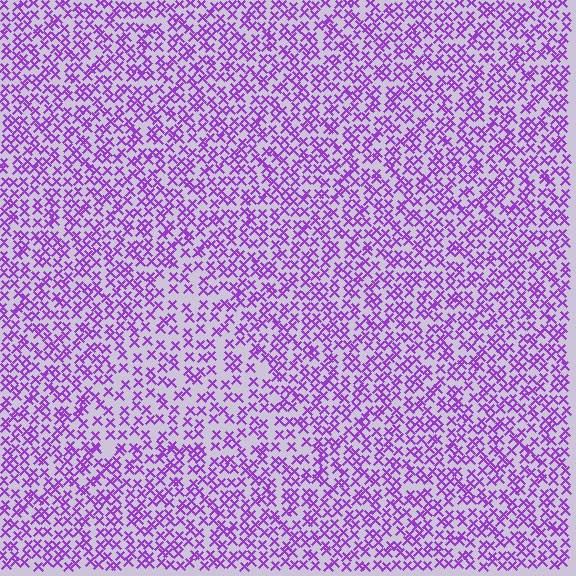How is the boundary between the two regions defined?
The boundary is defined by a change in element density (approximately 1.6x ratio). All elements are the same color, size, and shape.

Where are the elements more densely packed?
The elements are more densely packed outside the triangle boundary.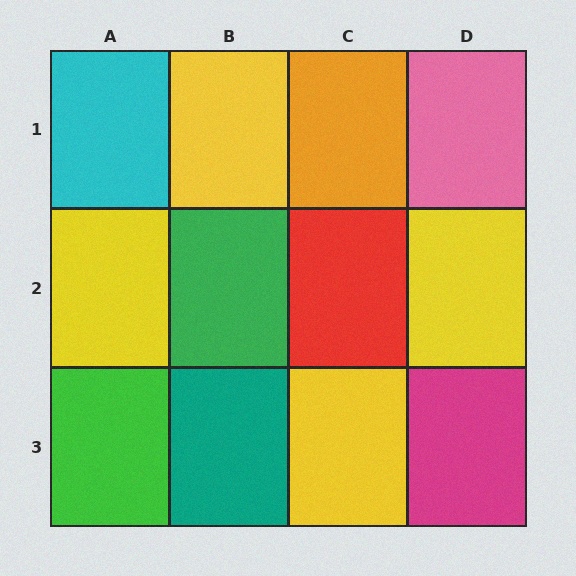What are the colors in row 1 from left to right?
Cyan, yellow, orange, pink.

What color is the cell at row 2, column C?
Red.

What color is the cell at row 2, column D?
Yellow.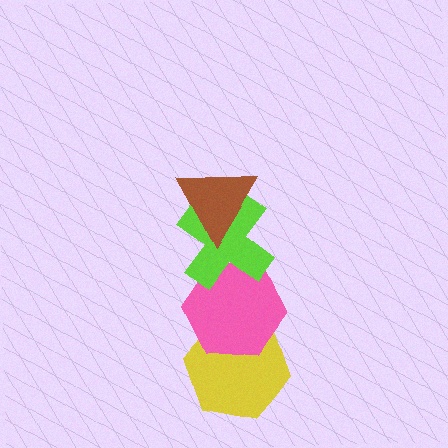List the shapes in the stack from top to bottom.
From top to bottom: the brown triangle, the lime cross, the pink hexagon, the yellow hexagon.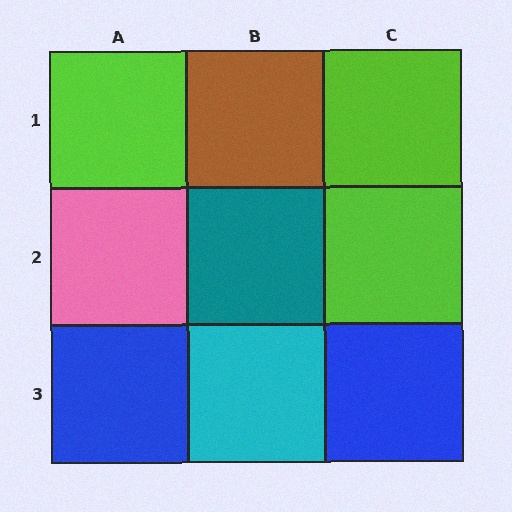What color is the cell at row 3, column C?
Blue.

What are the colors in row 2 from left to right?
Pink, teal, lime.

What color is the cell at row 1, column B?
Brown.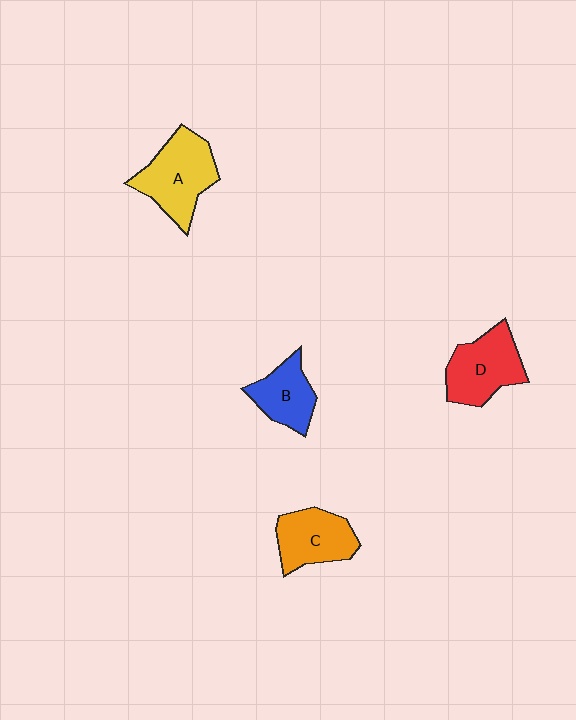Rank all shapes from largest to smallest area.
From largest to smallest: A (yellow), D (red), C (orange), B (blue).